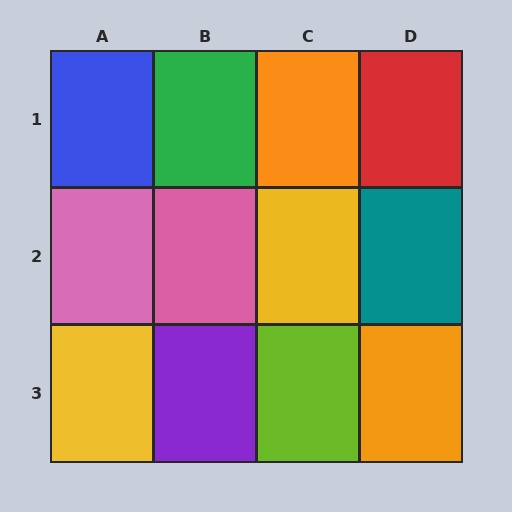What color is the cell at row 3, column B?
Purple.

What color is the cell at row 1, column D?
Red.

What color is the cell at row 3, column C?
Lime.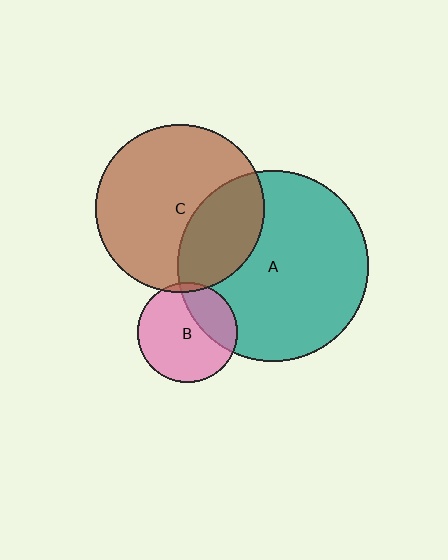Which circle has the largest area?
Circle A (teal).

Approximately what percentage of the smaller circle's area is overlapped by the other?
Approximately 30%.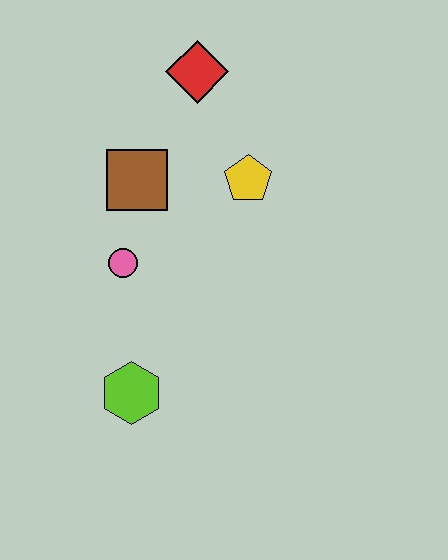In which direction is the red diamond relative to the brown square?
The red diamond is above the brown square.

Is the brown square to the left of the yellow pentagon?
Yes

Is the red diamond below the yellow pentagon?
No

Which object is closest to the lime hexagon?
The pink circle is closest to the lime hexagon.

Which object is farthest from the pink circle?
The red diamond is farthest from the pink circle.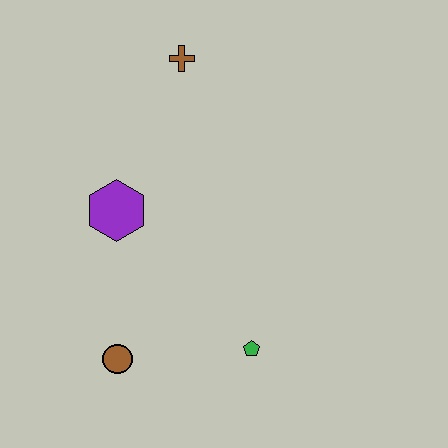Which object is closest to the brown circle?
The green pentagon is closest to the brown circle.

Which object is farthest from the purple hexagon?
The green pentagon is farthest from the purple hexagon.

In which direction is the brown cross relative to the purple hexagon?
The brown cross is above the purple hexagon.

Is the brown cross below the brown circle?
No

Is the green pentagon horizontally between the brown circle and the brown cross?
No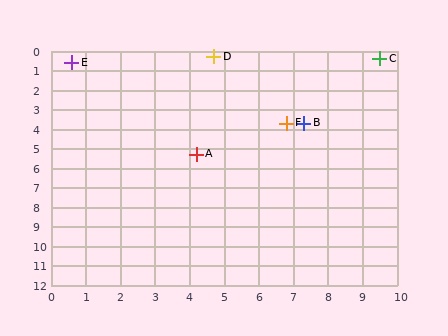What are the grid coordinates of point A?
Point A is at approximately (4.2, 5.3).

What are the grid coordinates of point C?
Point C is at approximately (9.5, 0.4).